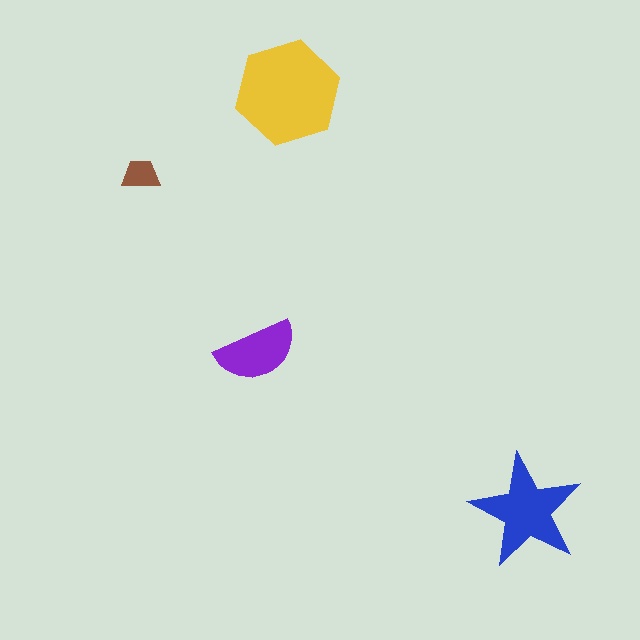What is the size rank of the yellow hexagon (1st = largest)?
1st.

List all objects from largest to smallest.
The yellow hexagon, the blue star, the purple semicircle, the brown trapezoid.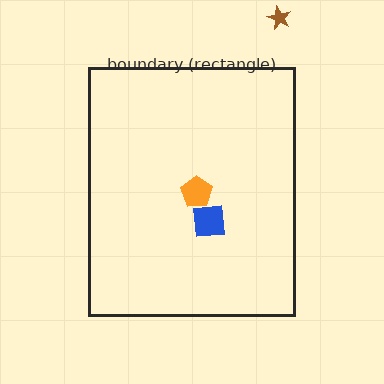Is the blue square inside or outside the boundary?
Inside.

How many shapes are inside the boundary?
2 inside, 1 outside.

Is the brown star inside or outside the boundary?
Outside.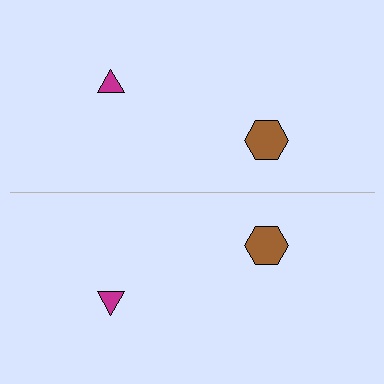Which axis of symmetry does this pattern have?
The pattern has a horizontal axis of symmetry running through the center of the image.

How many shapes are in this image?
There are 4 shapes in this image.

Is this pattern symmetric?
Yes, this pattern has bilateral (reflection) symmetry.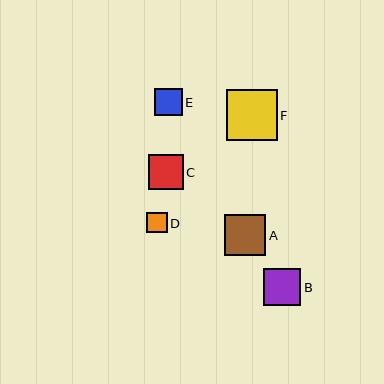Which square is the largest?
Square F is the largest with a size of approximately 51 pixels.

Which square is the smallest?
Square D is the smallest with a size of approximately 21 pixels.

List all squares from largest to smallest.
From largest to smallest: F, A, B, C, E, D.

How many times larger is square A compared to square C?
Square A is approximately 1.2 times the size of square C.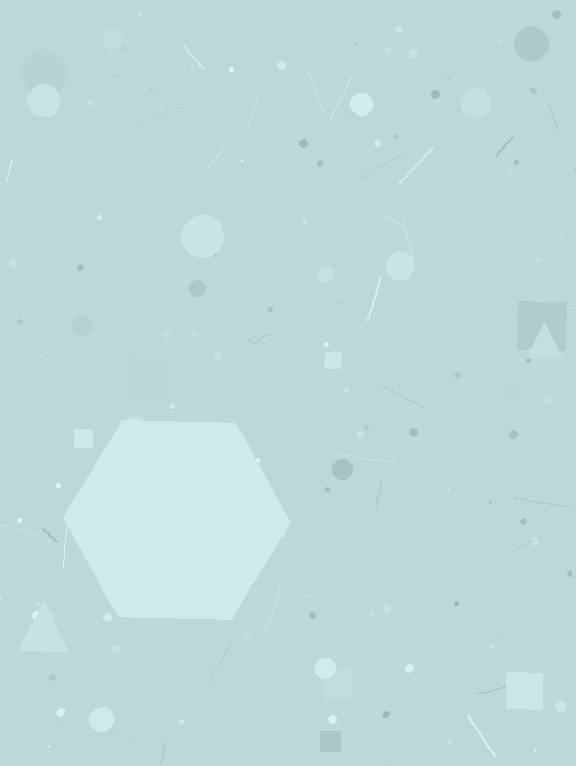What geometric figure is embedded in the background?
A hexagon is embedded in the background.